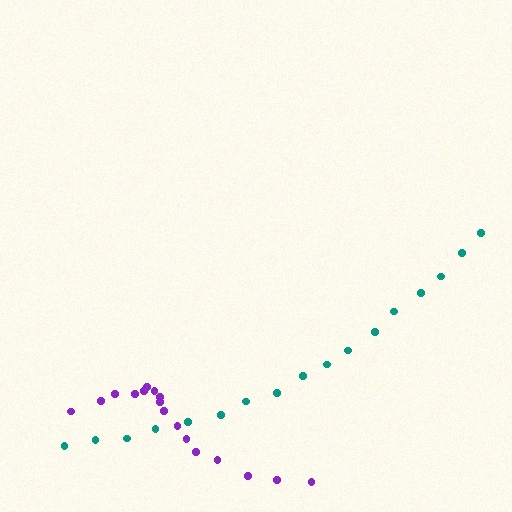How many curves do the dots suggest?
There are 2 distinct paths.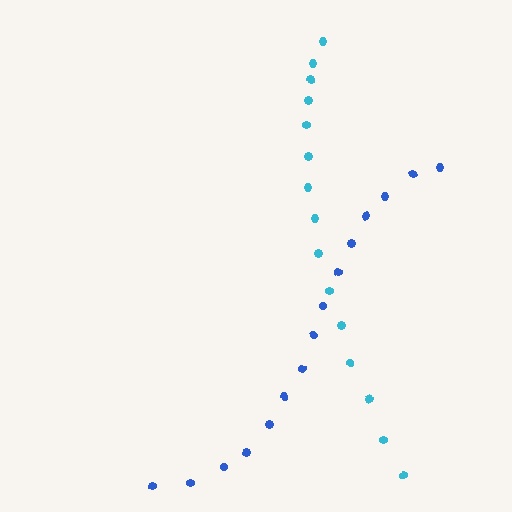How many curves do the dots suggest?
There are 2 distinct paths.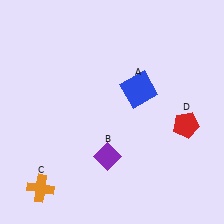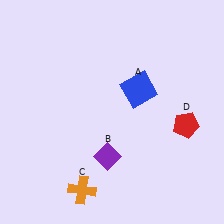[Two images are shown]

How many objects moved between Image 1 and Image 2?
1 object moved between the two images.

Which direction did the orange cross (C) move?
The orange cross (C) moved right.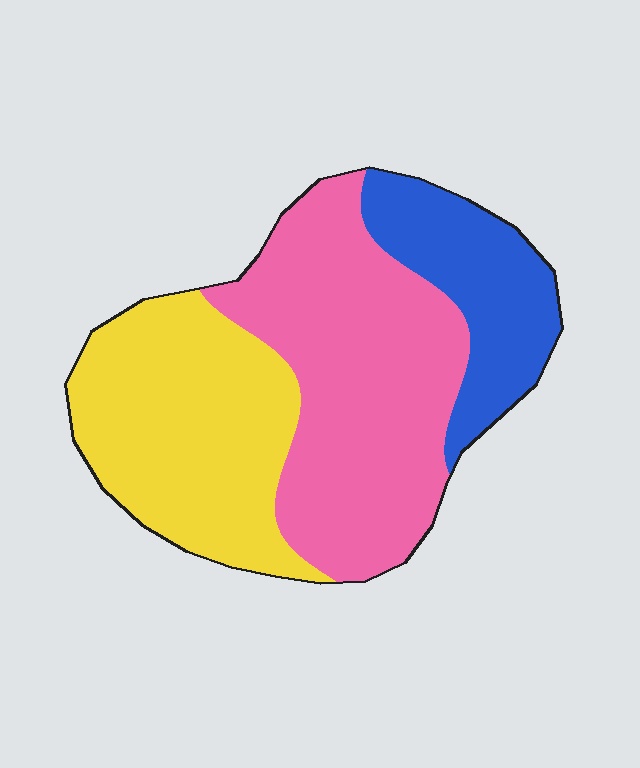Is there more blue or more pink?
Pink.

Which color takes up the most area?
Pink, at roughly 45%.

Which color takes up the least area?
Blue, at roughly 20%.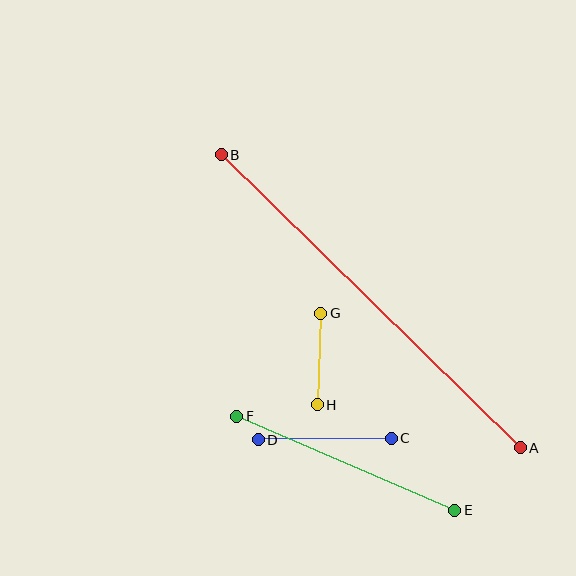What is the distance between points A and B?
The distance is approximately 419 pixels.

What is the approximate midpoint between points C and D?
The midpoint is at approximately (325, 439) pixels.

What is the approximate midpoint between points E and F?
The midpoint is at approximately (346, 463) pixels.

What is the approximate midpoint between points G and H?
The midpoint is at approximately (319, 359) pixels.